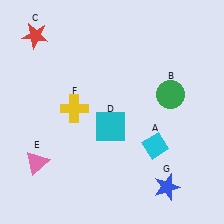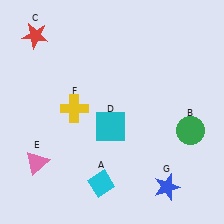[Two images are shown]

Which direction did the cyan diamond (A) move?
The cyan diamond (A) moved left.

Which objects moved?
The objects that moved are: the cyan diamond (A), the green circle (B).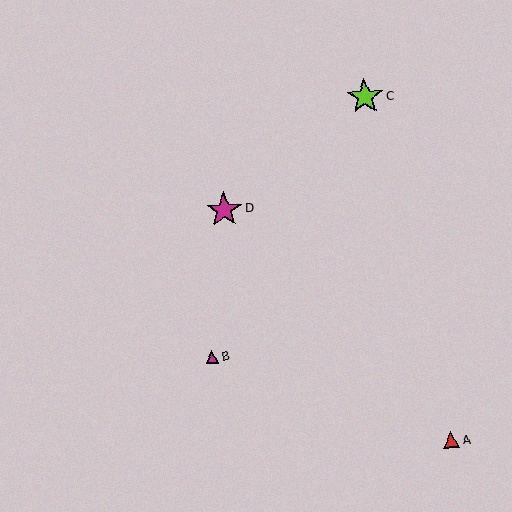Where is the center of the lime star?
The center of the lime star is at (365, 97).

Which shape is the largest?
The lime star (labeled C) is the largest.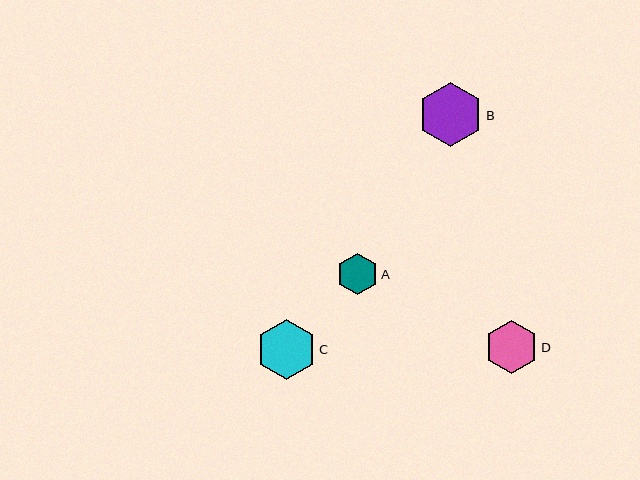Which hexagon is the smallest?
Hexagon A is the smallest with a size of approximately 41 pixels.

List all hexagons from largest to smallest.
From largest to smallest: B, C, D, A.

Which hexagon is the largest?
Hexagon B is the largest with a size of approximately 64 pixels.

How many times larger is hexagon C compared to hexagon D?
Hexagon C is approximately 1.1 times the size of hexagon D.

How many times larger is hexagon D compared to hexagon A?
Hexagon D is approximately 1.3 times the size of hexagon A.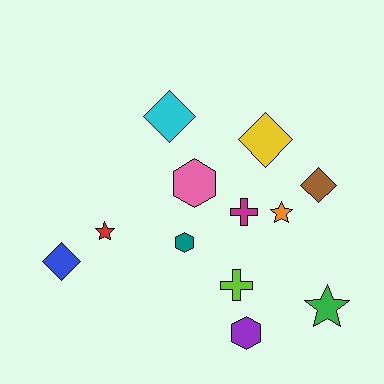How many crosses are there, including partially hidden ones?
There are 2 crosses.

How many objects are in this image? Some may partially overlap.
There are 12 objects.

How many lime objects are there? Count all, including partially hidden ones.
There is 1 lime object.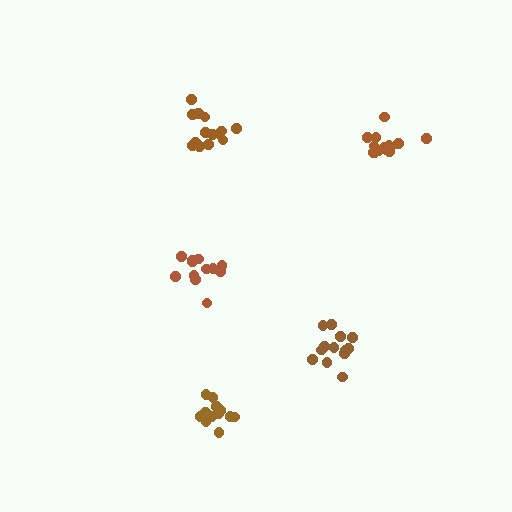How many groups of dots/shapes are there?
There are 5 groups.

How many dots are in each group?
Group 1: 13 dots, Group 2: 13 dots, Group 3: 12 dots, Group 4: 14 dots, Group 5: 15 dots (67 total).